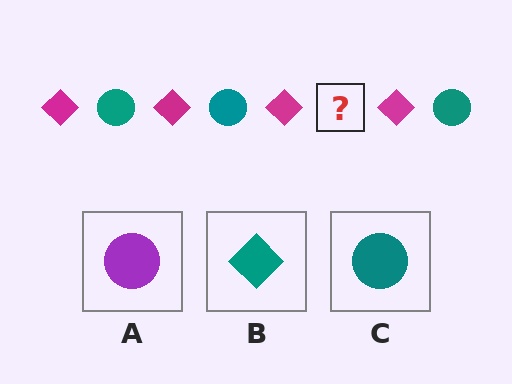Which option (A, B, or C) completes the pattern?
C.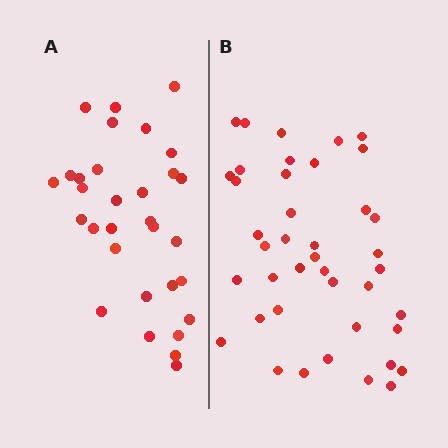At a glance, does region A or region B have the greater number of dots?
Region B (the right region) has more dots.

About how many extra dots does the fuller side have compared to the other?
Region B has roughly 10 or so more dots than region A.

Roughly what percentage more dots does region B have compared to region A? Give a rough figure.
About 30% more.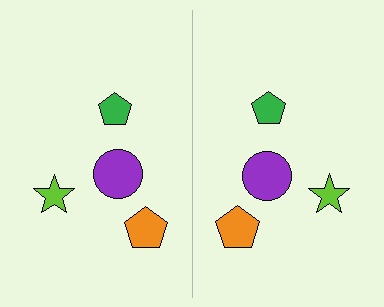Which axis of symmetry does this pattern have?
The pattern has a vertical axis of symmetry running through the center of the image.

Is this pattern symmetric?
Yes, this pattern has bilateral (reflection) symmetry.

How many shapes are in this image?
There are 8 shapes in this image.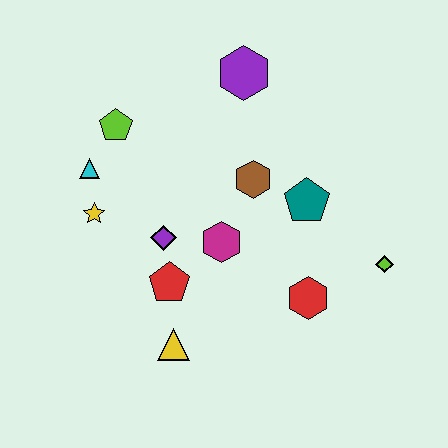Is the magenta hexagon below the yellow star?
Yes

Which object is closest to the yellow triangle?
The red pentagon is closest to the yellow triangle.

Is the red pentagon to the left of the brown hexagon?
Yes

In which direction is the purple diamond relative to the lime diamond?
The purple diamond is to the left of the lime diamond.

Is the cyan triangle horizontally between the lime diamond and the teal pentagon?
No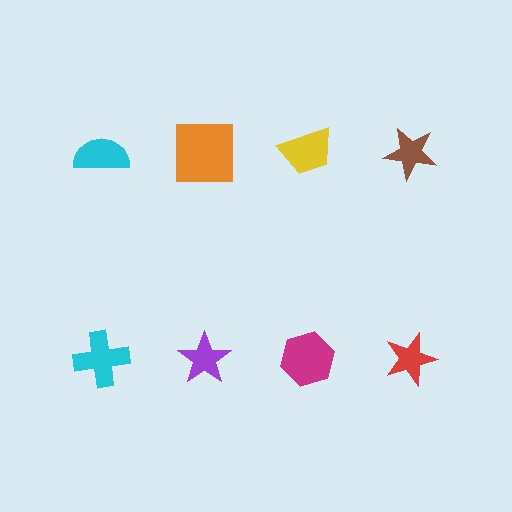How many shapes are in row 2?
4 shapes.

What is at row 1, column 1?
A cyan semicircle.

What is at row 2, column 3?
A magenta hexagon.